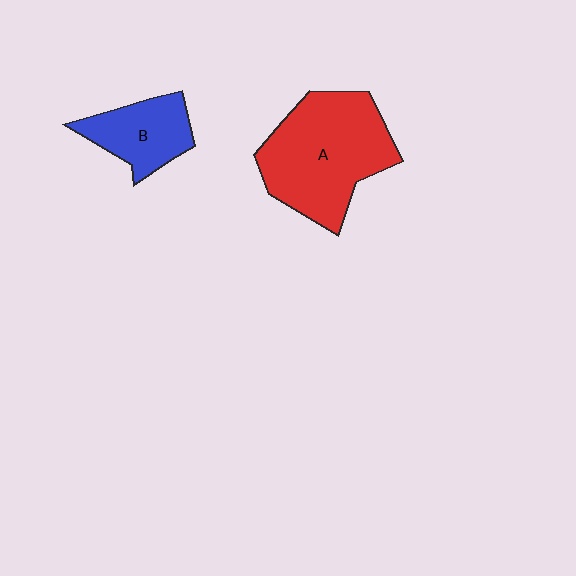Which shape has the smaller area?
Shape B (blue).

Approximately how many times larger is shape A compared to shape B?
Approximately 2.1 times.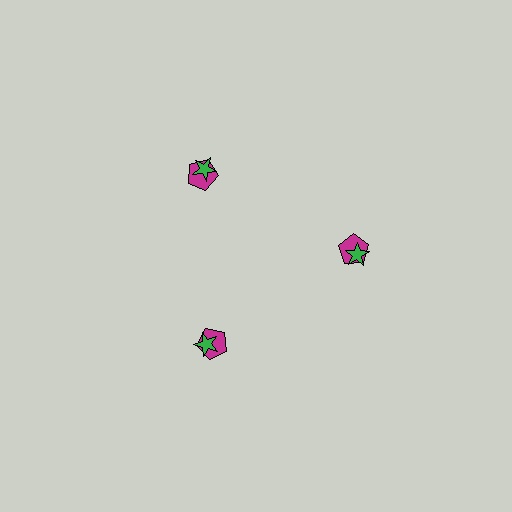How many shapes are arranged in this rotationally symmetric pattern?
There are 6 shapes, arranged in 3 groups of 2.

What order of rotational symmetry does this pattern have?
This pattern has 3-fold rotational symmetry.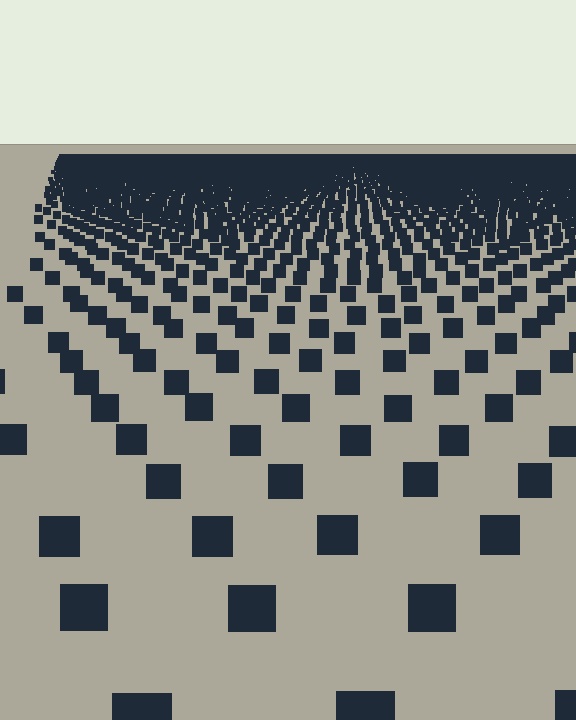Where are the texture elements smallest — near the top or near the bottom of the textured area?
Near the top.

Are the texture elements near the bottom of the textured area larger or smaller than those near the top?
Larger. Near the bottom, elements are closer to the viewer and appear at a bigger on-screen size.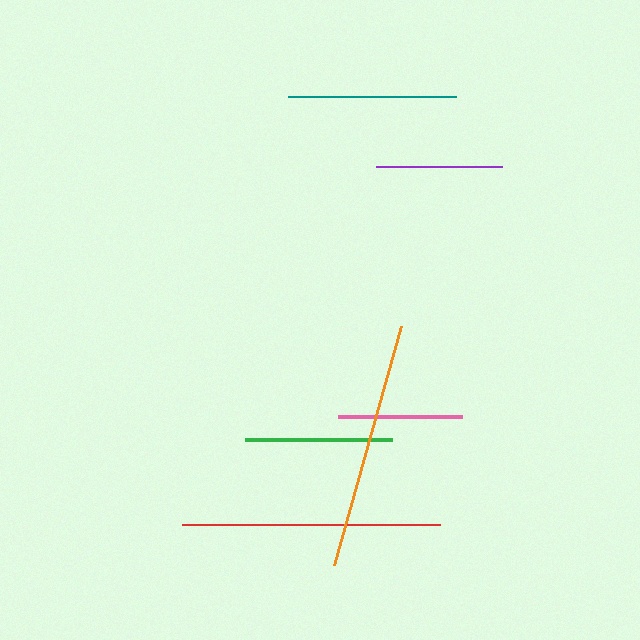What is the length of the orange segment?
The orange segment is approximately 249 pixels long.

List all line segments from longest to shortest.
From longest to shortest: red, orange, teal, green, purple, pink.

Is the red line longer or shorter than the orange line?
The red line is longer than the orange line.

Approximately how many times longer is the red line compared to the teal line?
The red line is approximately 1.5 times the length of the teal line.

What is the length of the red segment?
The red segment is approximately 258 pixels long.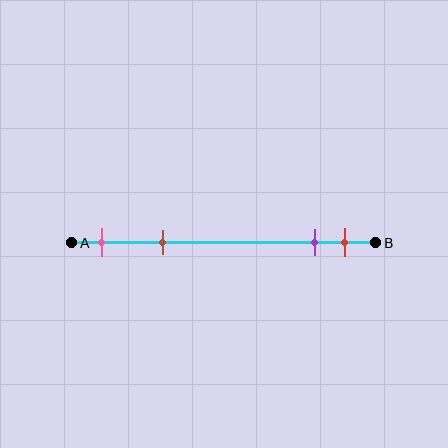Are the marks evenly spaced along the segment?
No, the marks are not evenly spaced.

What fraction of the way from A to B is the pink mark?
The pink mark is approximately 10% (0.1) of the way from A to B.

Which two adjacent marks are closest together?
The purple and red marks are the closest adjacent pair.